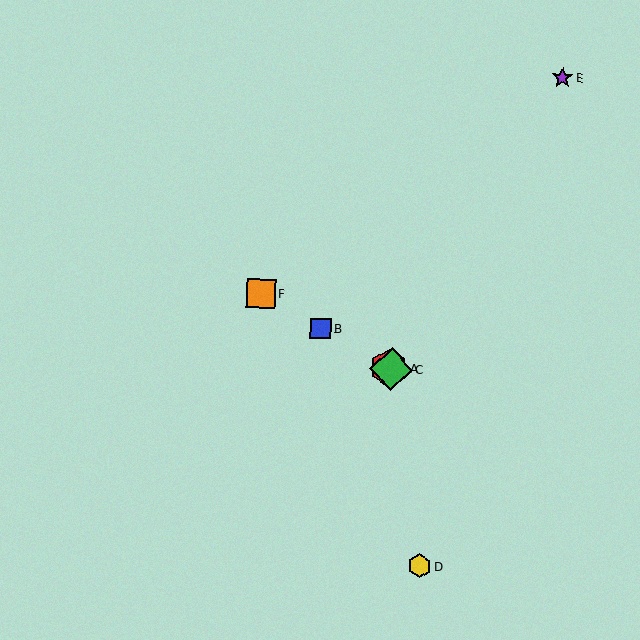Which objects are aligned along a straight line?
Objects A, B, C, F are aligned along a straight line.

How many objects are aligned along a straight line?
4 objects (A, B, C, F) are aligned along a straight line.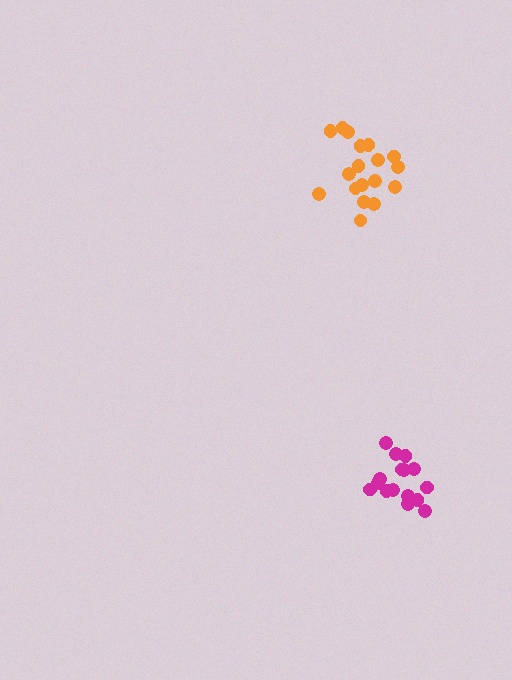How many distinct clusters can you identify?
There are 2 distinct clusters.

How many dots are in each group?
Group 1: 18 dots, Group 2: 16 dots (34 total).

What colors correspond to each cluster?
The clusters are colored: orange, magenta.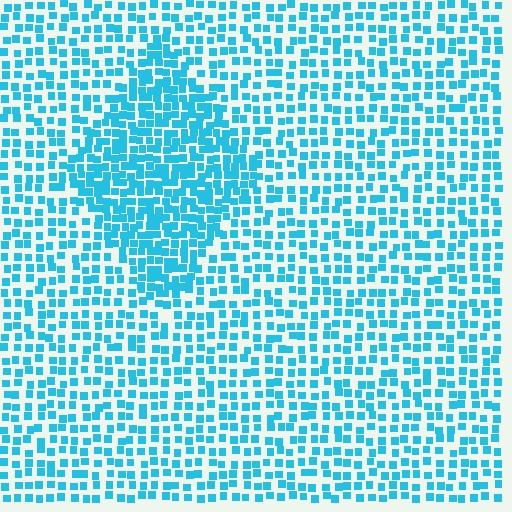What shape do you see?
I see a diamond.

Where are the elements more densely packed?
The elements are more densely packed inside the diamond boundary.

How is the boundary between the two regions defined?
The boundary is defined by a change in element density (approximately 1.8x ratio). All elements are the same color, size, and shape.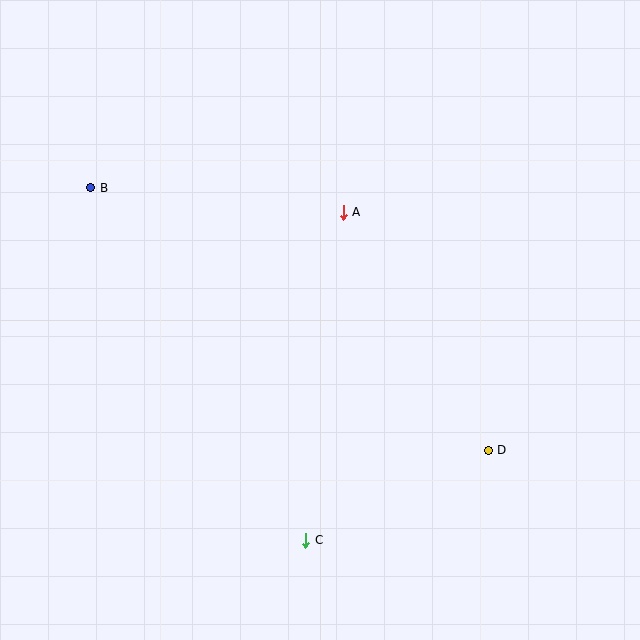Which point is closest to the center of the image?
Point A at (343, 212) is closest to the center.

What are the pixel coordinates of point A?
Point A is at (343, 212).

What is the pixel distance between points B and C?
The distance between B and C is 413 pixels.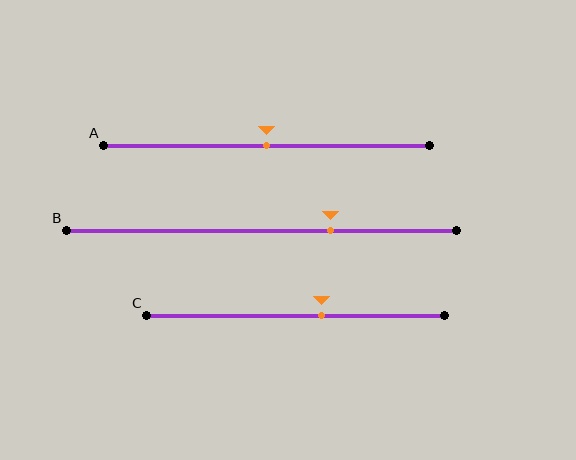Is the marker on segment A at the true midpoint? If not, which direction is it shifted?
Yes, the marker on segment A is at the true midpoint.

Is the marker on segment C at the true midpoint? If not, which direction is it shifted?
No, the marker on segment C is shifted to the right by about 9% of the segment length.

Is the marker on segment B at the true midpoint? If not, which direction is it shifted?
No, the marker on segment B is shifted to the right by about 18% of the segment length.